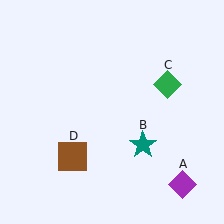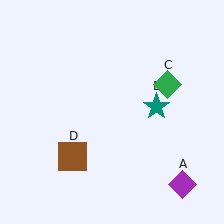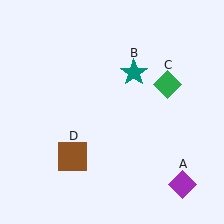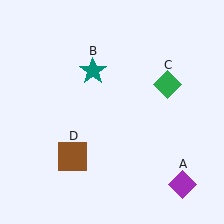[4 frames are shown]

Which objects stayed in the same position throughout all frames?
Purple diamond (object A) and green diamond (object C) and brown square (object D) remained stationary.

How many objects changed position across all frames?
1 object changed position: teal star (object B).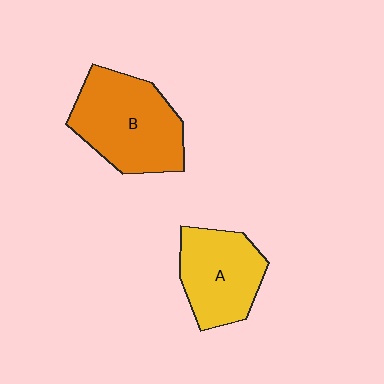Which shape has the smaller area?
Shape A (yellow).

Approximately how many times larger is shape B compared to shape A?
Approximately 1.3 times.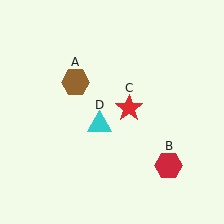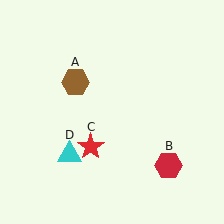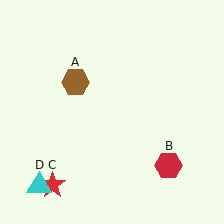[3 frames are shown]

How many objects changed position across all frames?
2 objects changed position: red star (object C), cyan triangle (object D).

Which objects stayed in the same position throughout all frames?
Brown hexagon (object A) and red hexagon (object B) remained stationary.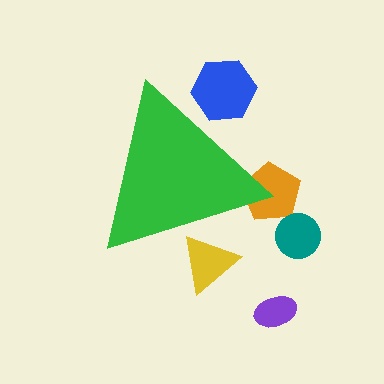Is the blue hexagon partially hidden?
Yes, the blue hexagon is partially hidden behind the green triangle.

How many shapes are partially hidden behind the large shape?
3 shapes are partially hidden.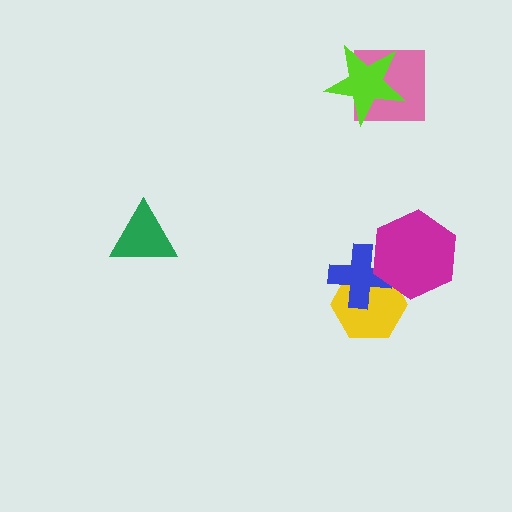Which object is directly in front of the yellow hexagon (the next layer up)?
The blue cross is directly in front of the yellow hexagon.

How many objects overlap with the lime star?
1 object overlaps with the lime star.